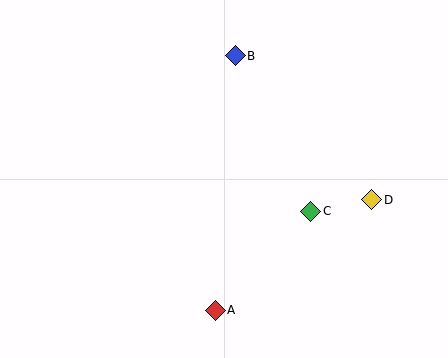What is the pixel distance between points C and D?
The distance between C and D is 62 pixels.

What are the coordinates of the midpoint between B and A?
The midpoint between B and A is at (225, 183).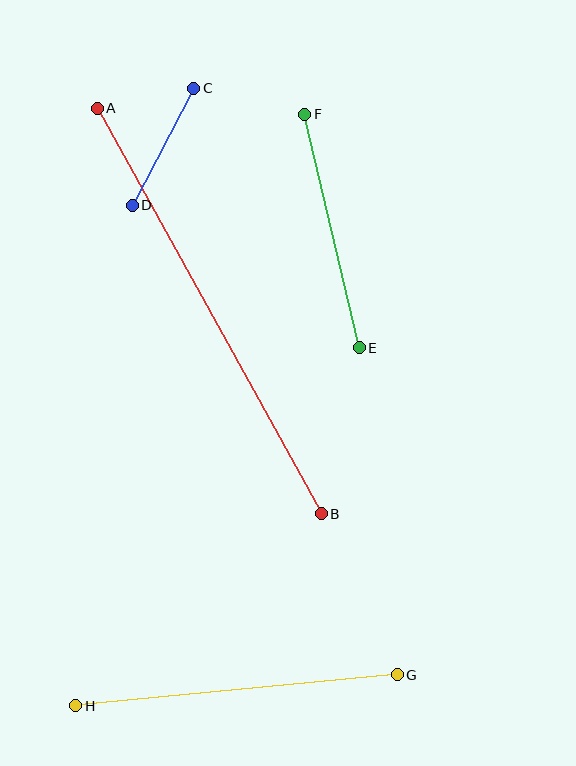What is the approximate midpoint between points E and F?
The midpoint is at approximately (332, 231) pixels.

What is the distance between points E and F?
The distance is approximately 240 pixels.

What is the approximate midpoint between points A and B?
The midpoint is at approximately (209, 311) pixels.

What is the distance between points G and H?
The distance is approximately 323 pixels.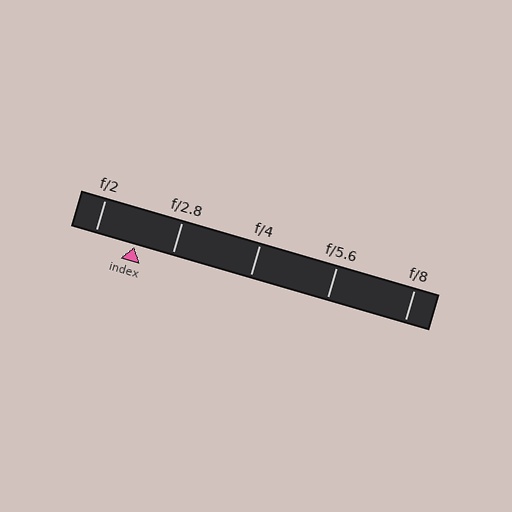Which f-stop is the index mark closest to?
The index mark is closest to f/2.8.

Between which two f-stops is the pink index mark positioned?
The index mark is between f/2 and f/2.8.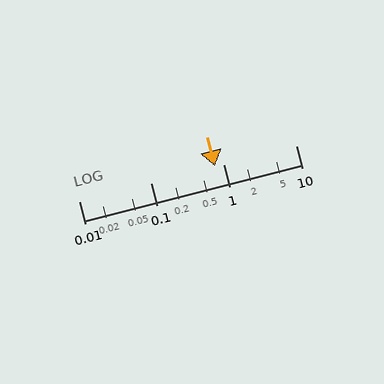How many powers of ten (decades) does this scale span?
The scale spans 3 decades, from 0.01 to 10.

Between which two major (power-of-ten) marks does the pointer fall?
The pointer is between 0.1 and 1.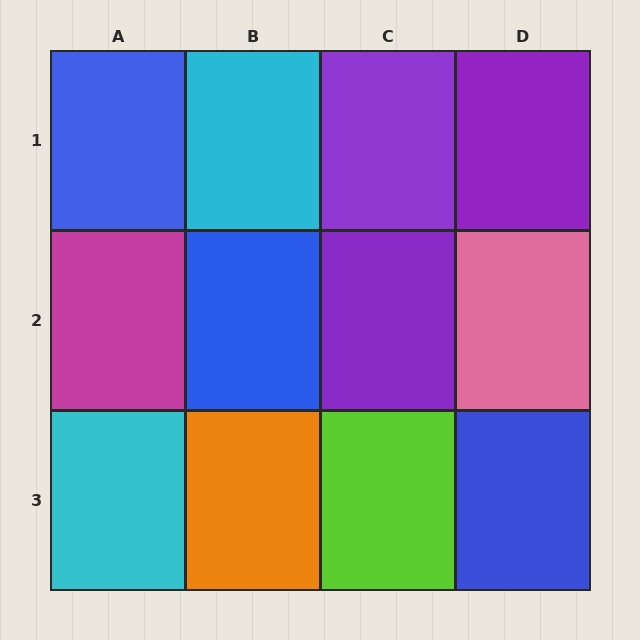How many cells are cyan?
2 cells are cyan.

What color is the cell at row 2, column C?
Purple.